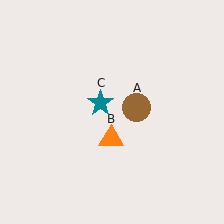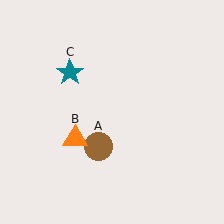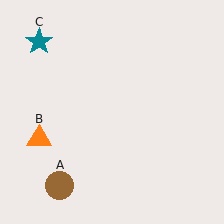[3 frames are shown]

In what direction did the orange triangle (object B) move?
The orange triangle (object B) moved left.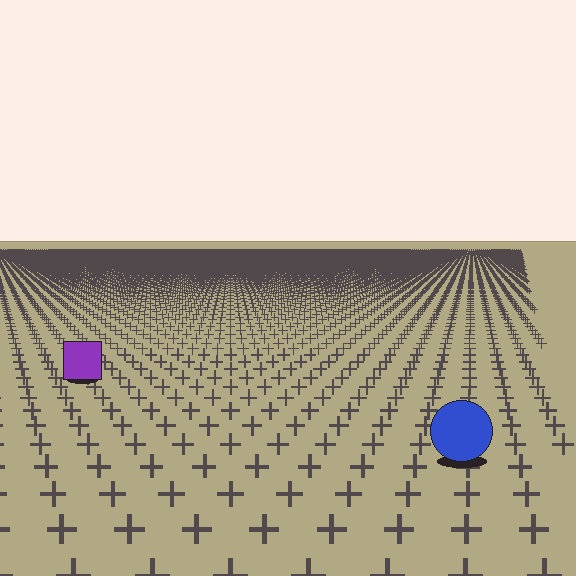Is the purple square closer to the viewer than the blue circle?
No. The blue circle is closer — you can tell from the texture gradient: the ground texture is coarser near it.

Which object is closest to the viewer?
The blue circle is closest. The texture marks near it are larger and more spread out.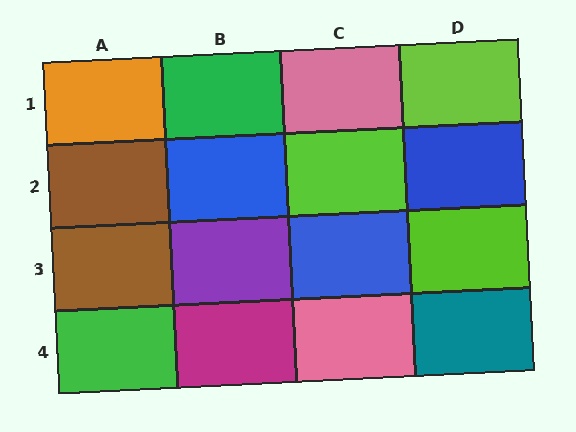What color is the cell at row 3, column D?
Lime.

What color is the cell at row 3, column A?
Brown.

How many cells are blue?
3 cells are blue.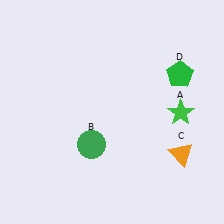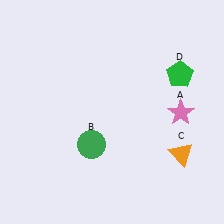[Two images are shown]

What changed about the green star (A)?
In Image 1, A is green. In Image 2, it changed to pink.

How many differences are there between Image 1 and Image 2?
There is 1 difference between the two images.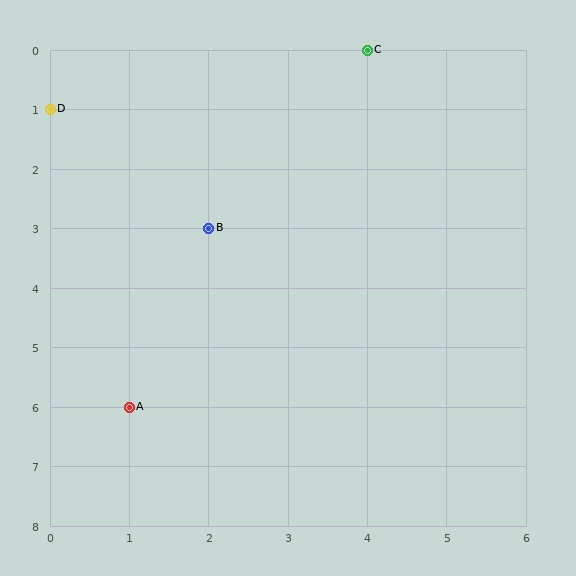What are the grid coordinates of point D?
Point D is at grid coordinates (0, 1).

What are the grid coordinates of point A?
Point A is at grid coordinates (1, 6).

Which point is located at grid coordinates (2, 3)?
Point B is at (2, 3).